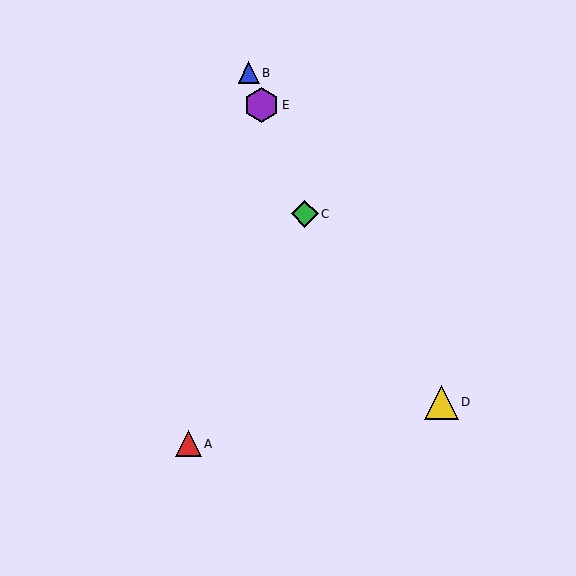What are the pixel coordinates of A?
Object A is at (188, 444).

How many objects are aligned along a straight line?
3 objects (B, C, E) are aligned along a straight line.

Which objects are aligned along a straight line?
Objects B, C, E are aligned along a straight line.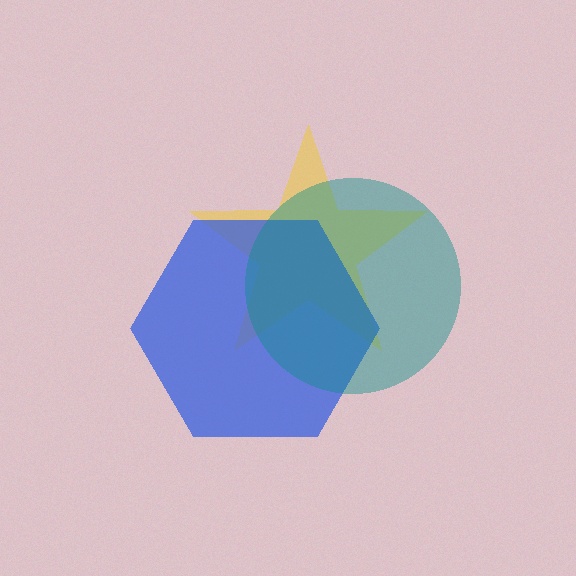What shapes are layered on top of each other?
The layered shapes are: a yellow star, a blue hexagon, a teal circle.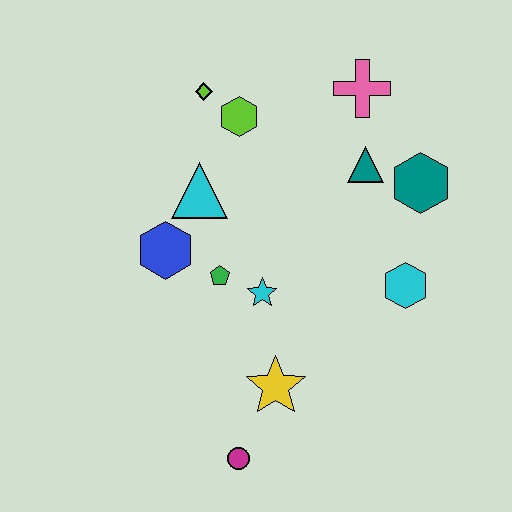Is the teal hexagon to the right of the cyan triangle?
Yes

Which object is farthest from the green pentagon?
The pink cross is farthest from the green pentagon.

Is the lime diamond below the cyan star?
No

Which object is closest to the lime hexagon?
The lime diamond is closest to the lime hexagon.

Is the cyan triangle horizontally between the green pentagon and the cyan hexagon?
No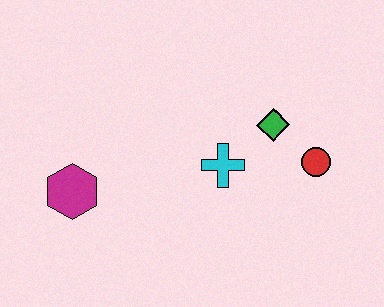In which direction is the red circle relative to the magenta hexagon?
The red circle is to the right of the magenta hexagon.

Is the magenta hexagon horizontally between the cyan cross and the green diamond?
No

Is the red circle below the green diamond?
Yes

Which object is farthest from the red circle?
The magenta hexagon is farthest from the red circle.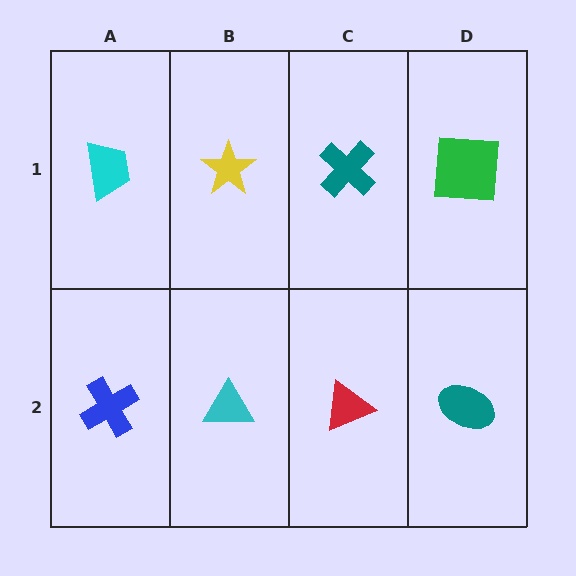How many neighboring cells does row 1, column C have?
3.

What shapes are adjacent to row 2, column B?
A yellow star (row 1, column B), a blue cross (row 2, column A), a red triangle (row 2, column C).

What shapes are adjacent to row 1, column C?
A red triangle (row 2, column C), a yellow star (row 1, column B), a green square (row 1, column D).